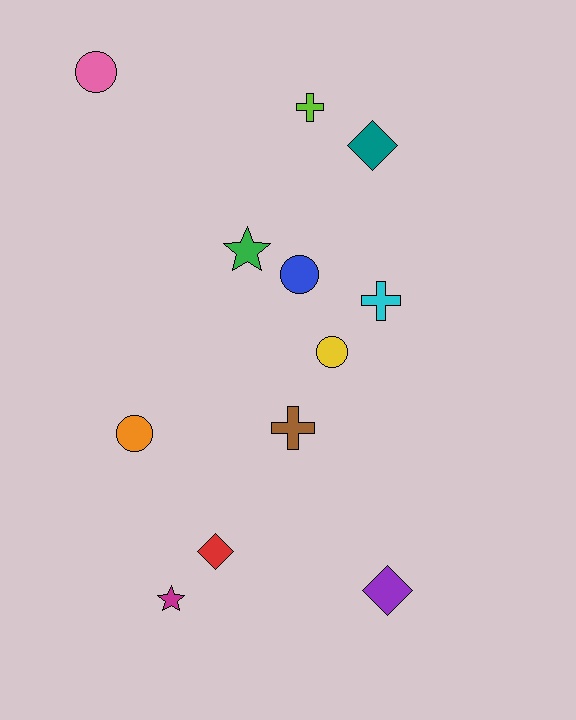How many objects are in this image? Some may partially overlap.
There are 12 objects.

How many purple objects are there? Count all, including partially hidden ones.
There is 1 purple object.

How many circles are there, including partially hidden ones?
There are 4 circles.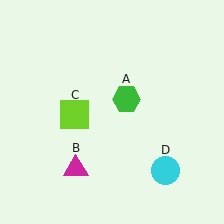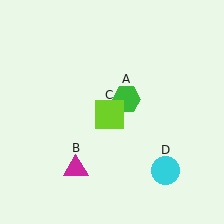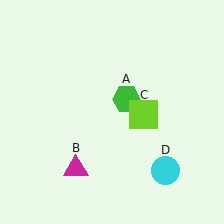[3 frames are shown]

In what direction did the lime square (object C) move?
The lime square (object C) moved right.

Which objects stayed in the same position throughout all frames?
Green hexagon (object A) and magenta triangle (object B) and cyan circle (object D) remained stationary.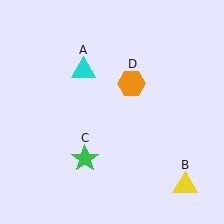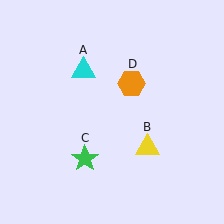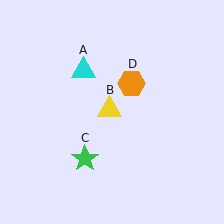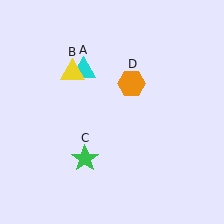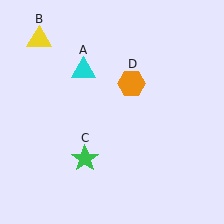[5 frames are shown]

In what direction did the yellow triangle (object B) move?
The yellow triangle (object B) moved up and to the left.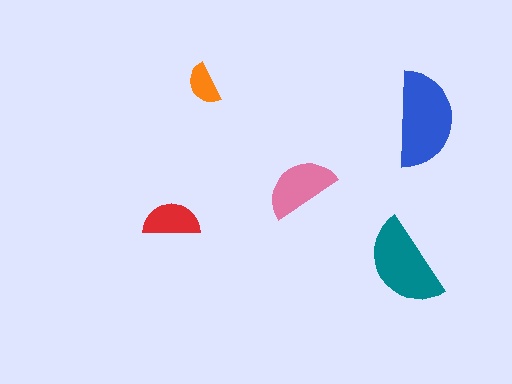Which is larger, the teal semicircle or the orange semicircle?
The teal one.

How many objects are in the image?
There are 5 objects in the image.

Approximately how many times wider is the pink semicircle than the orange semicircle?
About 1.5 times wider.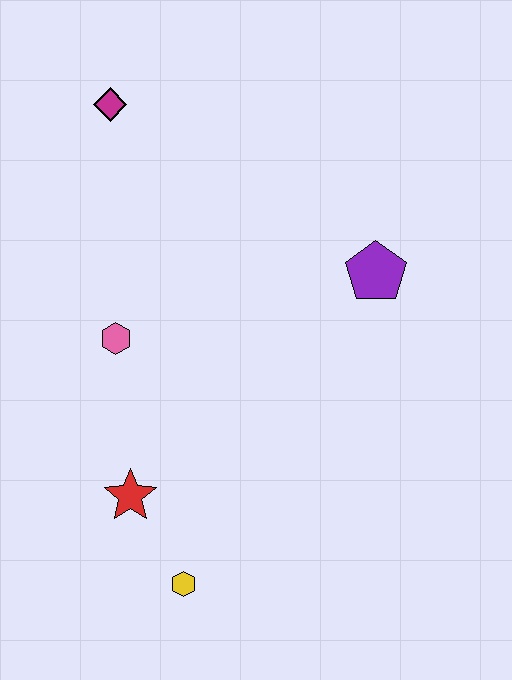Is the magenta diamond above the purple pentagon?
Yes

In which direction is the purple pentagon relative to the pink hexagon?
The purple pentagon is to the right of the pink hexagon.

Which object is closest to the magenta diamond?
The pink hexagon is closest to the magenta diamond.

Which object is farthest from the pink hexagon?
The purple pentagon is farthest from the pink hexagon.